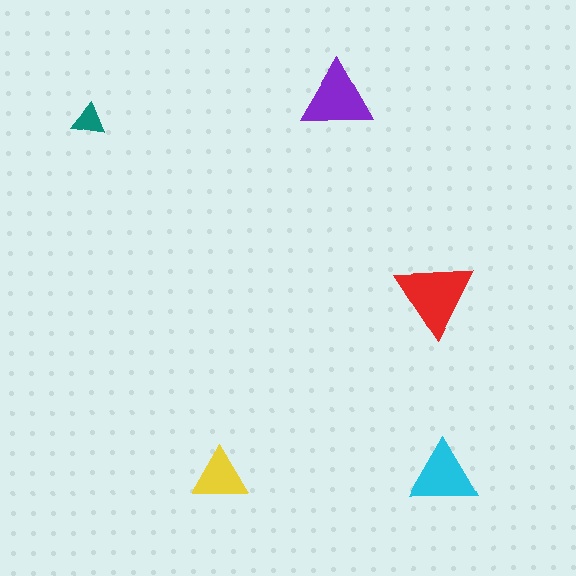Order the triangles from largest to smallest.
the red one, the purple one, the cyan one, the yellow one, the teal one.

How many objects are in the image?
There are 5 objects in the image.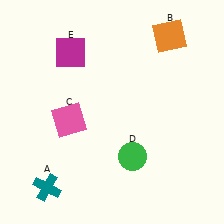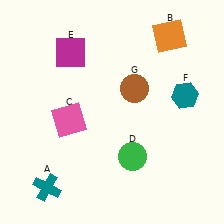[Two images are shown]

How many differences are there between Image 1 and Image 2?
There are 2 differences between the two images.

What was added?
A teal hexagon (F), a brown circle (G) were added in Image 2.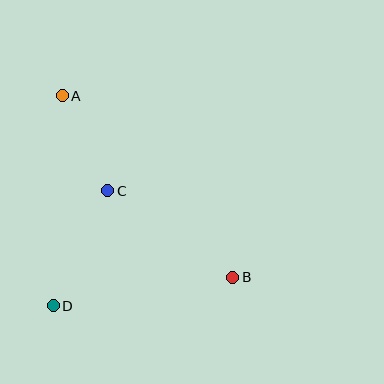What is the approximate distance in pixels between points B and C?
The distance between B and C is approximately 152 pixels.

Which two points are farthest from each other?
Points A and B are farthest from each other.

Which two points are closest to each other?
Points A and C are closest to each other.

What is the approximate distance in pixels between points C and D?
The distance between C and D is approximately 127 pixels.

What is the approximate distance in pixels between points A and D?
The distance between A and D is approximately 210 pixels.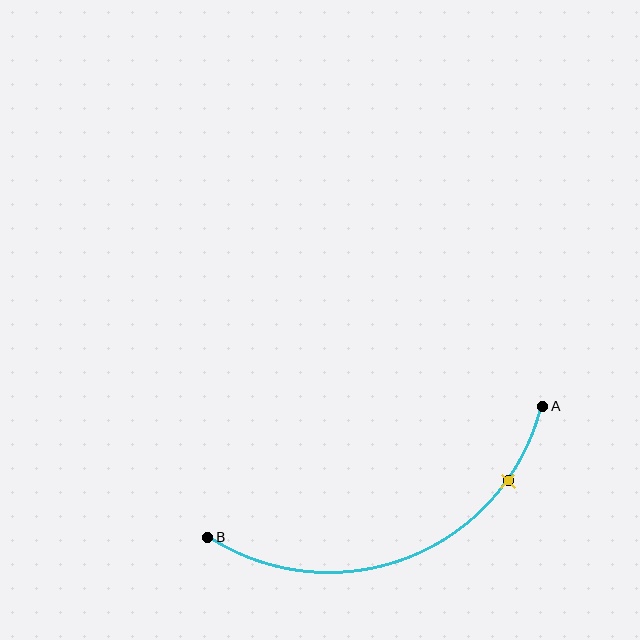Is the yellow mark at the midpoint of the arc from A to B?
No. The yellow mark lies on the arc but is closer to endpoint A. The arc midpoint would be at the point on the curve equidistant along the arc from both A and B.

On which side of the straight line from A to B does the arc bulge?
The arc bulges below the straight line connecting A and B.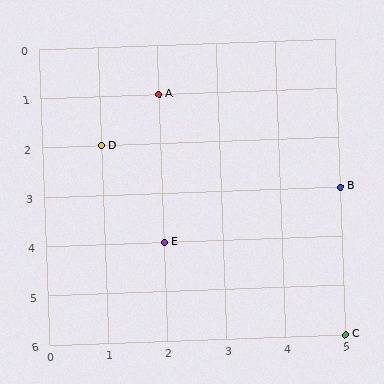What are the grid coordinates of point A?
Point A is at grid coordinates (2, 1).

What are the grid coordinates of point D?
Point D is at grid coordinates (1, 2).